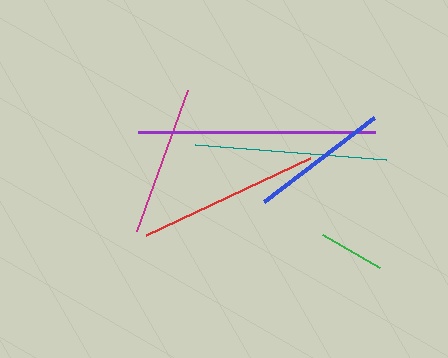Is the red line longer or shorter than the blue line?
The red line is longer than the blue line.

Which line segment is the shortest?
The green line is the shortest at approximately 66 pixels.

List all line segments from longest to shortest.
From longest to shortest: purple, teal, red, magenta, blue, green.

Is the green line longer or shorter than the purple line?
The purple line is longer than the green line.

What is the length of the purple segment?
The purple segment is approximately 237 pixels long.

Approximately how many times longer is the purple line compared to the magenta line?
The purple line is approximately 1.6 times the length of the magenta line.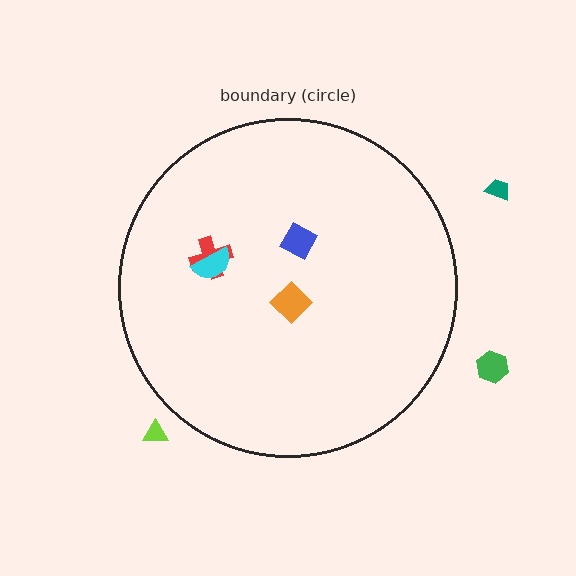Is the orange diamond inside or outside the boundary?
Inside.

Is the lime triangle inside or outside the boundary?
Outside.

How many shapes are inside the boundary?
4 inside, 3 outside.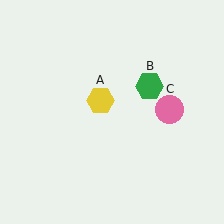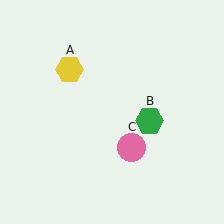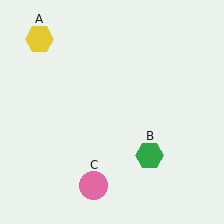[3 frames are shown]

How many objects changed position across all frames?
3 objects changed position: yellow hexagon (object A), green hexagon (object B), pink circle (object C).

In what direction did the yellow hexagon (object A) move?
The yellow hexagon (object A) moved up and to the left.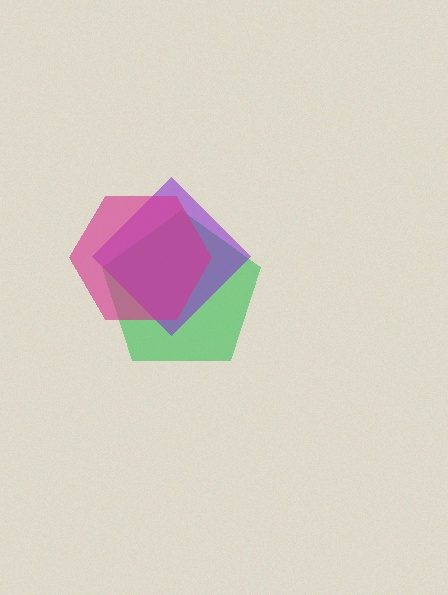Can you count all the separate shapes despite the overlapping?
Yes, there are 3 separate shapes.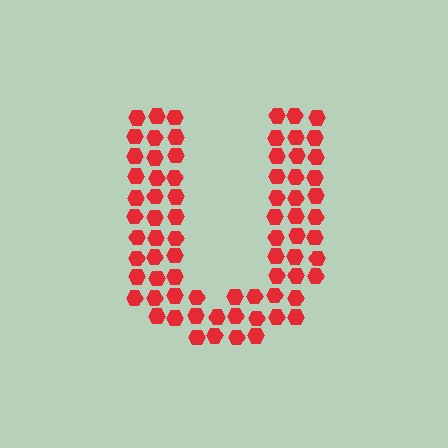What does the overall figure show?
The overall figure shows the letter U.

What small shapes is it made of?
It is made of small hexagons.